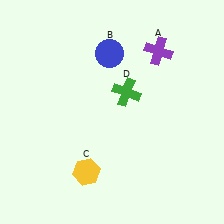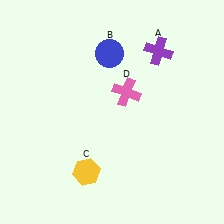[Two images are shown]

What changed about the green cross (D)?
In Image 1, D is green. In Image 2, it changed to pink.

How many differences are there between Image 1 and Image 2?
There is 1 difference between the two images.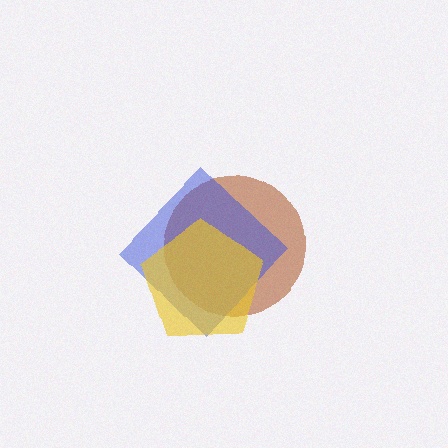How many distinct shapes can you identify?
There are 3 distinct shapes: a brown circle, a blue diamond, a yellow pentagon.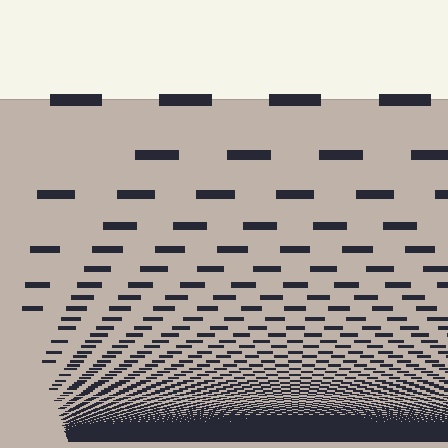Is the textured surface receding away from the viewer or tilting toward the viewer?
The surface appears to tilt toward the viewer. Texture elements get larger and sparser toward the top.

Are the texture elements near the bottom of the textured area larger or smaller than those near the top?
Smaller. The gradient is inverted — elements near the bottom are smaller and denser.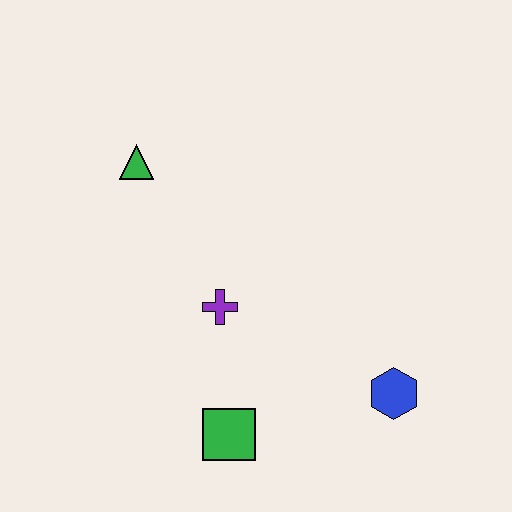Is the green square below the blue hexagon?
Yes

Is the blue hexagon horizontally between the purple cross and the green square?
No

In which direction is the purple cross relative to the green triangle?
The purple cross is below the green triangle.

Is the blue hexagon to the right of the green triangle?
Yes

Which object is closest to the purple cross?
The green square is closest to the purple cross.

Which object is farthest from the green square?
The green triangle is farthest from the green square.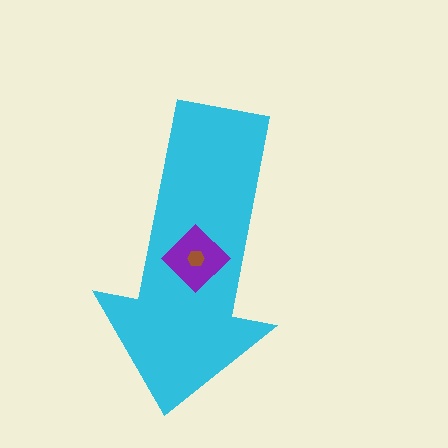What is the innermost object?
The brown hexagon.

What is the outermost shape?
The cyan arrow.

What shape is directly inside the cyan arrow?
The purple diamond.